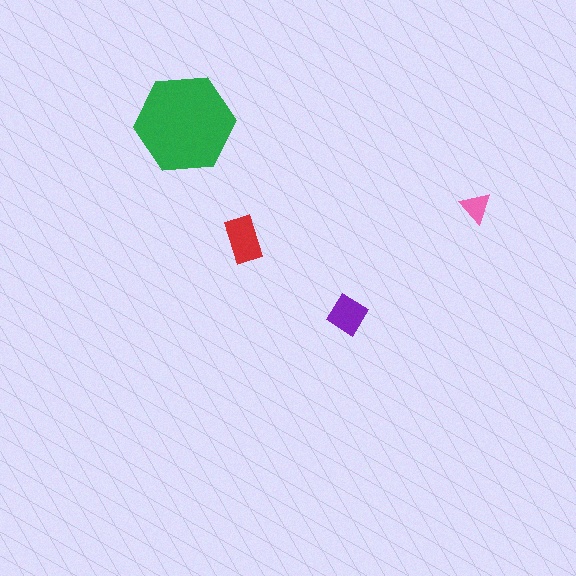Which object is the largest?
The green hexagon.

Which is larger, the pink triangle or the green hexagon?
The green hexagon.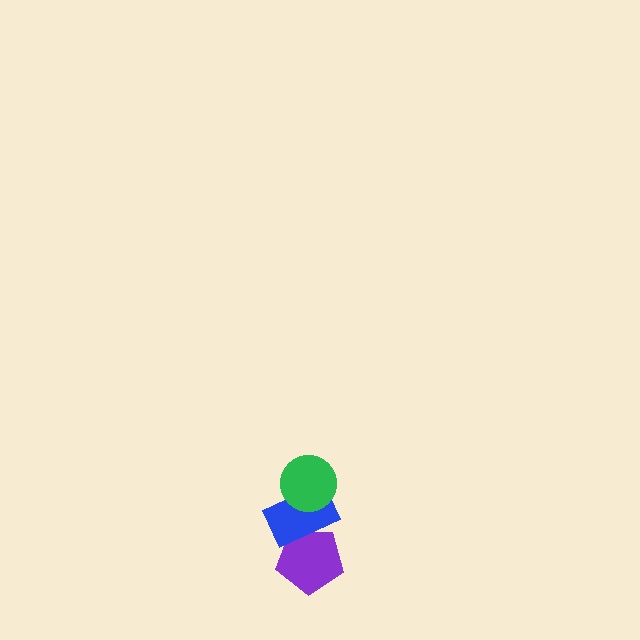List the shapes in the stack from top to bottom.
From top to bottom: the green circle, the blue rectangle, the purple pentagon.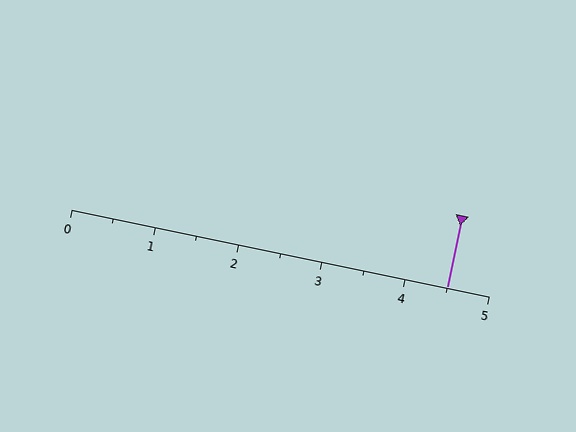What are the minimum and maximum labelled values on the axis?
The axis runs from 0 to 5.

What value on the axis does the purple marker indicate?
The marker indicates approximately 4.5.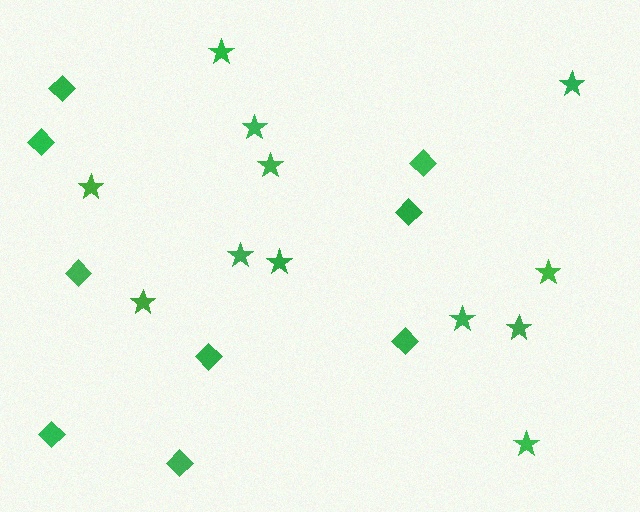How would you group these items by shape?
There are 2 groups: one group of stars (12) and one group of diamonds (9).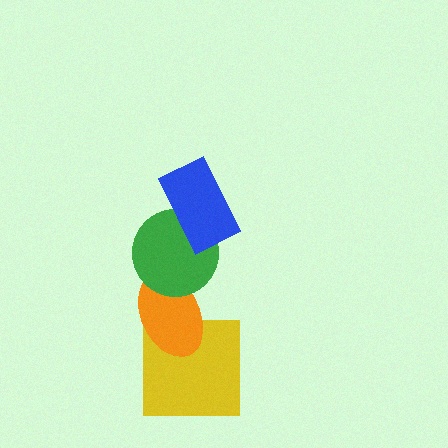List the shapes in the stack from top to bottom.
From top to bottom: the blue rectangle, the green circle, the orange ellipse, the yellow square.